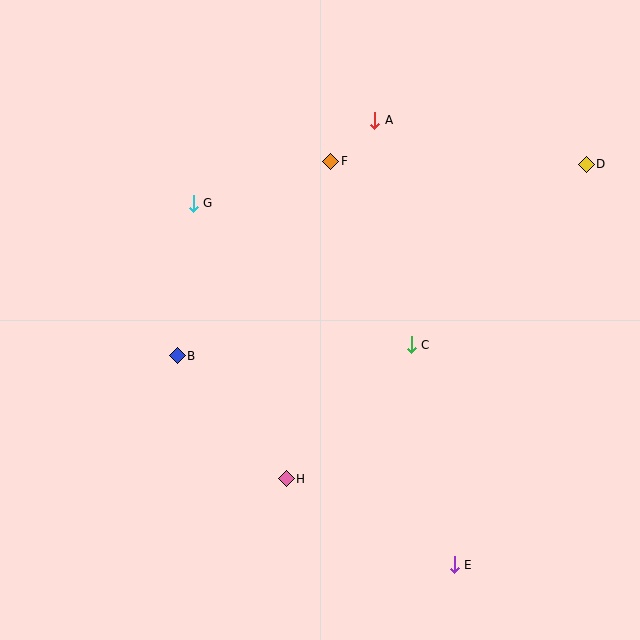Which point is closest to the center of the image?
Point C at (411, 345) is closest to the center.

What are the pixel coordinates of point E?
Point E is at (454, 565).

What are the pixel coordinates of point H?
Point H is at (286, 479).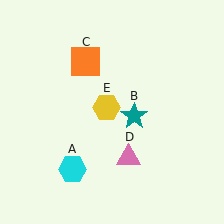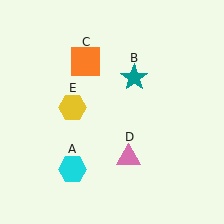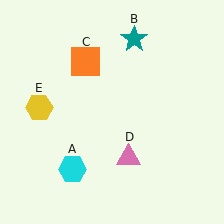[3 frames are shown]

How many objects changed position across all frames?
2 objects changed position: teal star (object B), yellow hexagon (object E).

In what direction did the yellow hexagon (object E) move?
The yellow hexagon (object E) moved left.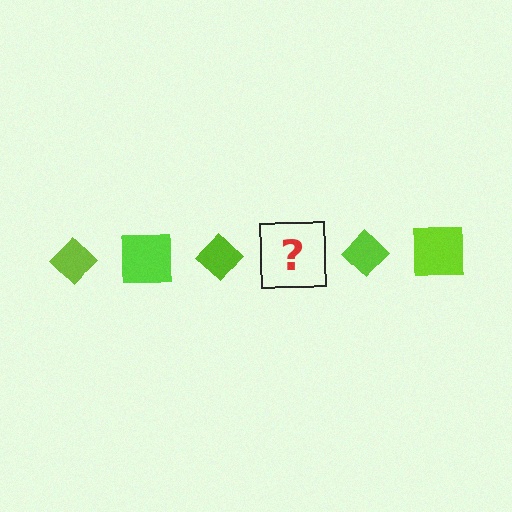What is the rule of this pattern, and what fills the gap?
The rule is that the pattern cycles through diamond, square shapes in lime. The gap should be filled with a lime square.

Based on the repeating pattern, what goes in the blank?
The blank should be a lime square.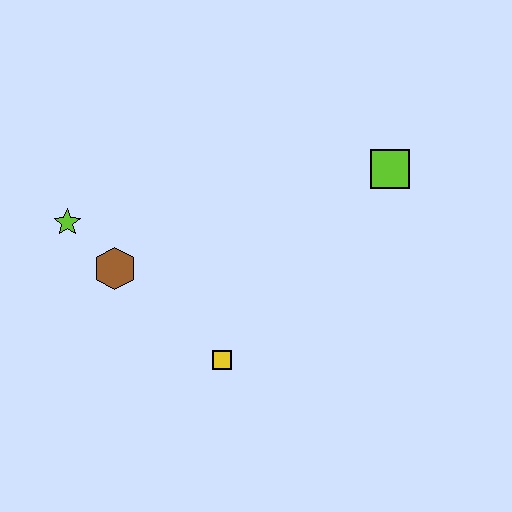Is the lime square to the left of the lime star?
No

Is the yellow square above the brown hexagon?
No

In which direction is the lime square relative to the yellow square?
The lime square is above the yellow square.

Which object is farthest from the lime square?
The lime star is farthest from the lime square.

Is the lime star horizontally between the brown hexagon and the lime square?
No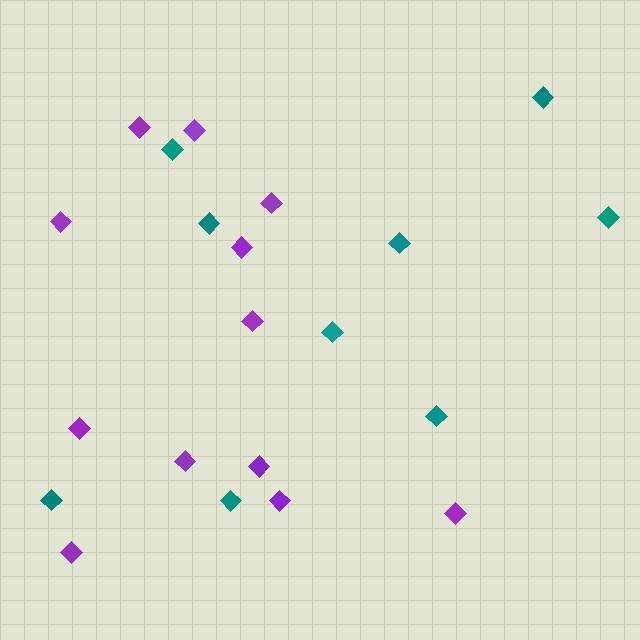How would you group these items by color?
There are 2 groups: one group of teal diamonds (9) and one group of purple diamonds (12).